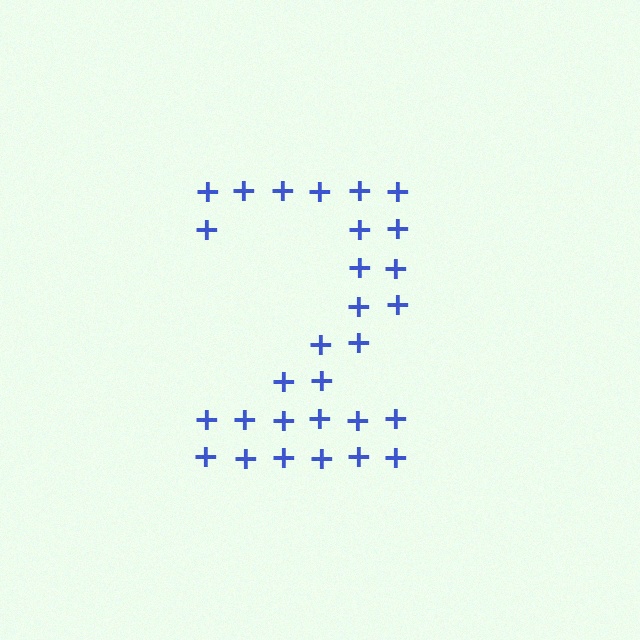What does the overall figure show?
The overall figure shows the digit 2.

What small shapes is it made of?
It is made of small plus signs.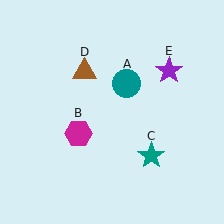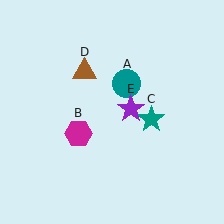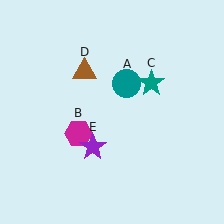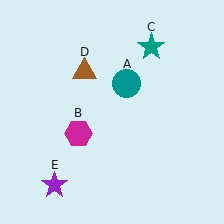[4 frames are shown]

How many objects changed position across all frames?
2 objects changed position: teal star (object C), purple star (object E).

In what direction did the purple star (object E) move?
The purple star (object E) moved down and to the left.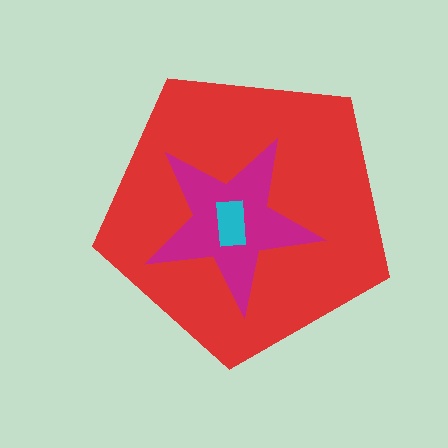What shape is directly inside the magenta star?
The cyan rectangle.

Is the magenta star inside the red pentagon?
Yes.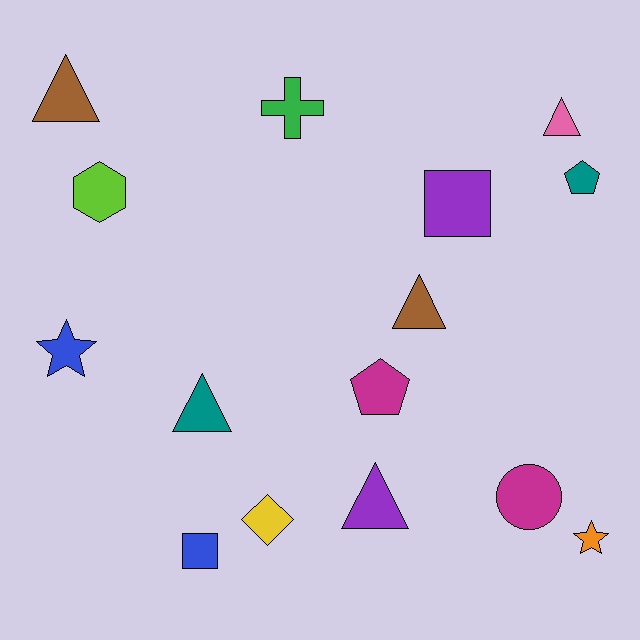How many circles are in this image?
There is 1 circle.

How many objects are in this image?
There are 15 objects.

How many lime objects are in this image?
There is 1 lime object.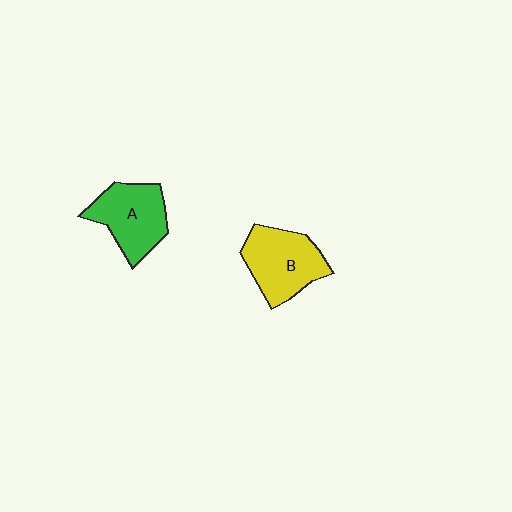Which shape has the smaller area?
Shape A (green).